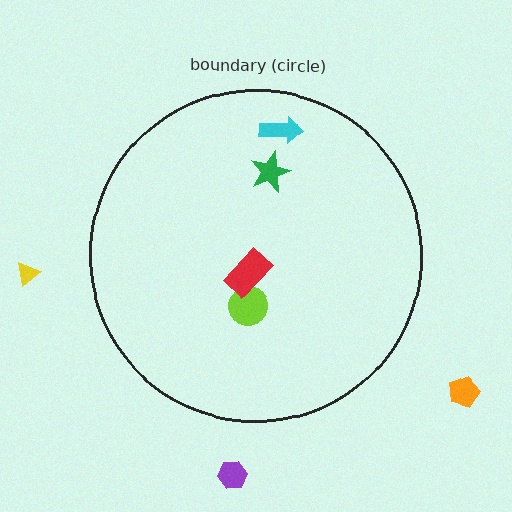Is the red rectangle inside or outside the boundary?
Inside.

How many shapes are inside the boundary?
4 inside, 3 outside.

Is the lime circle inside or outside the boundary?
Inside.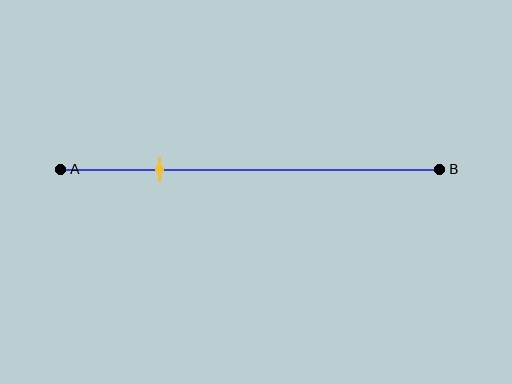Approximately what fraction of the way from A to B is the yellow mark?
The yellow mark is approximately 25% of the way from A to B.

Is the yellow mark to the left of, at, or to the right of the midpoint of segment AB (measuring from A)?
The yellow mark is to the left of the midpoint of segment AB.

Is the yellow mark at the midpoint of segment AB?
No, the mark is at about 25% from A, not at the 50% midpoint.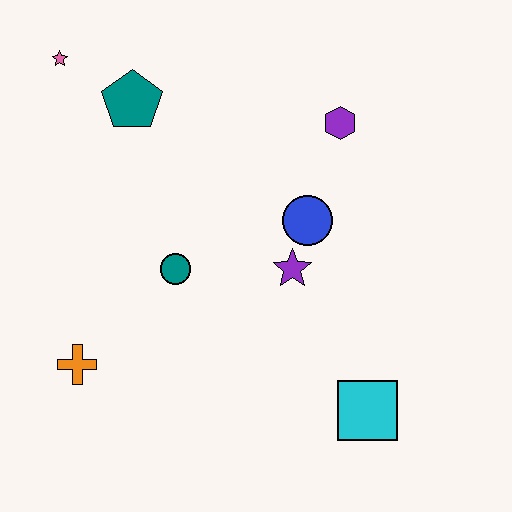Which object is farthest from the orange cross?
The purple hexagon is farthest from the orange cross.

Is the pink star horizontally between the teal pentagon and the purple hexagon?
No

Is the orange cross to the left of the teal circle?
Yes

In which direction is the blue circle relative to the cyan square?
The blue circle is above the cyan square.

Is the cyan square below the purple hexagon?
Yes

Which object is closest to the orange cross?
The teal circle is closest to the orange cross.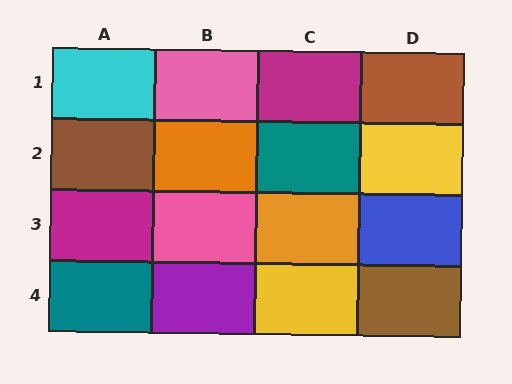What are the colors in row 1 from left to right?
Cyan, pink, magenta, brown.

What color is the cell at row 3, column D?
Blue.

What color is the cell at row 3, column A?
Magenta.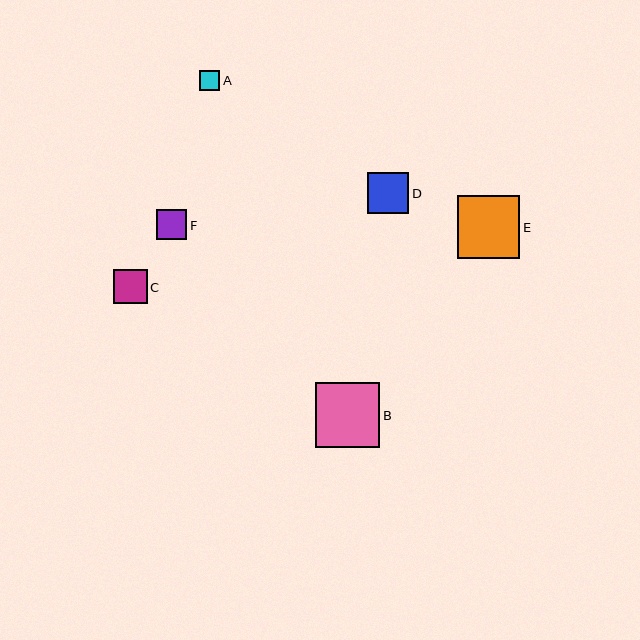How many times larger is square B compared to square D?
Square B is approximately 1.6 times the size of square D.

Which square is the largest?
Square B is the largest with a size of approximately 65 pixels.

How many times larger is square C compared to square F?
Square C is approximately 1.1 times the size of square F.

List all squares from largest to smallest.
From largest to smallest: B, E, D, C, F, A.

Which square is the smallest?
Square A is the smallest with a size of approximately 20 pixels.